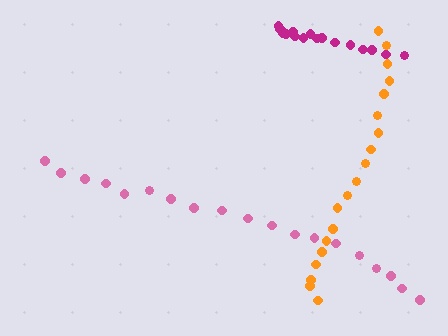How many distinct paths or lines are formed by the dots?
There are 3 distinct paths.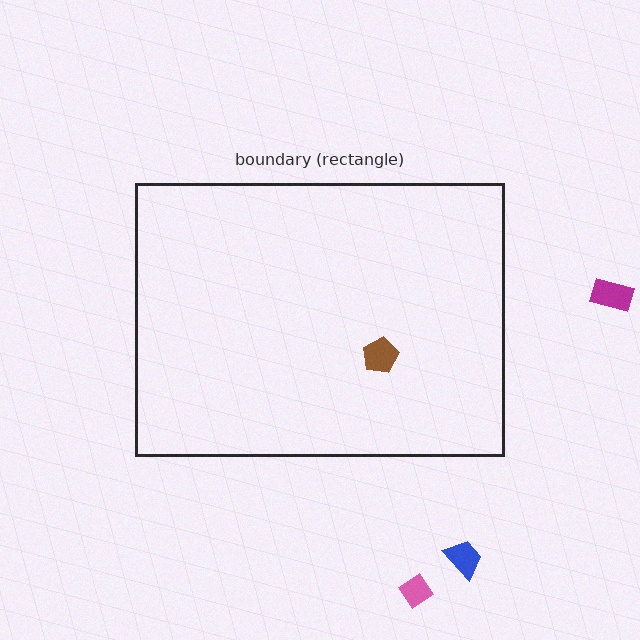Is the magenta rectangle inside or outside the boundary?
Outside.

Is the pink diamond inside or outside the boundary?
Outside.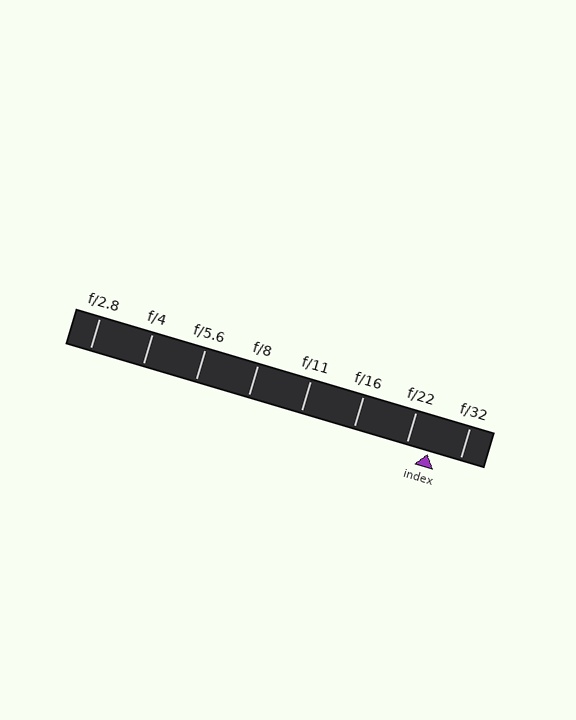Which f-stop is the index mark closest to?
The index mark is closest to f/22.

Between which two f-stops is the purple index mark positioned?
The index mark is between f/22 and f/32.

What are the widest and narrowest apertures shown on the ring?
The widest aperture shown is f/2.8 and the narrowest is f/32.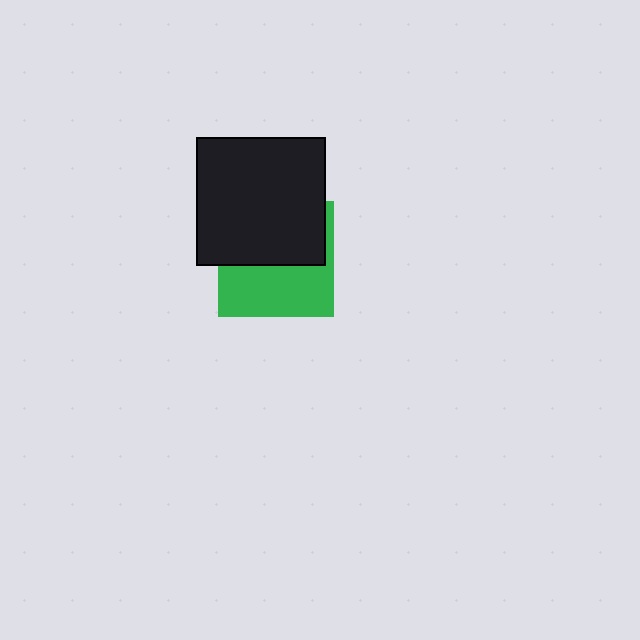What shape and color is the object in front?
The object in front is a black square.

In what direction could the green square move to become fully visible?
The green square could move down. That would shift it out from behind the black square entirely.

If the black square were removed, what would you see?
You would see the complete green square.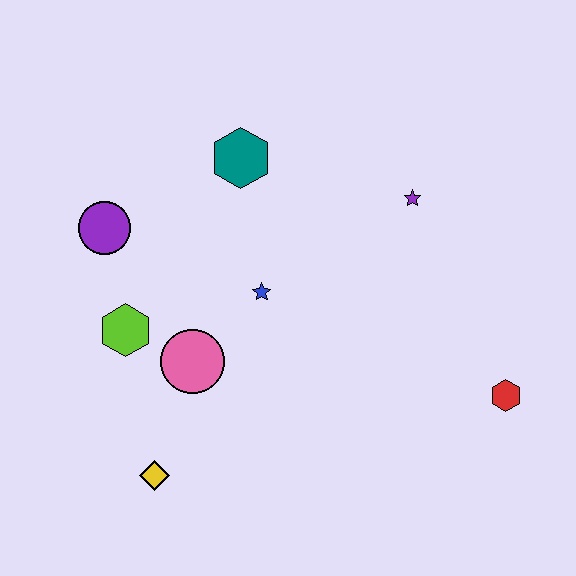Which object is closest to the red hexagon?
The purple star is closest to the red hexagon.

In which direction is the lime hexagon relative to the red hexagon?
The lime hexagon is to the left of the red hexagon.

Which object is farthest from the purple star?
The yellow diamond is farthest from the purple star.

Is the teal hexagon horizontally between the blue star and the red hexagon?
No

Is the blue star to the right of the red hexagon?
No